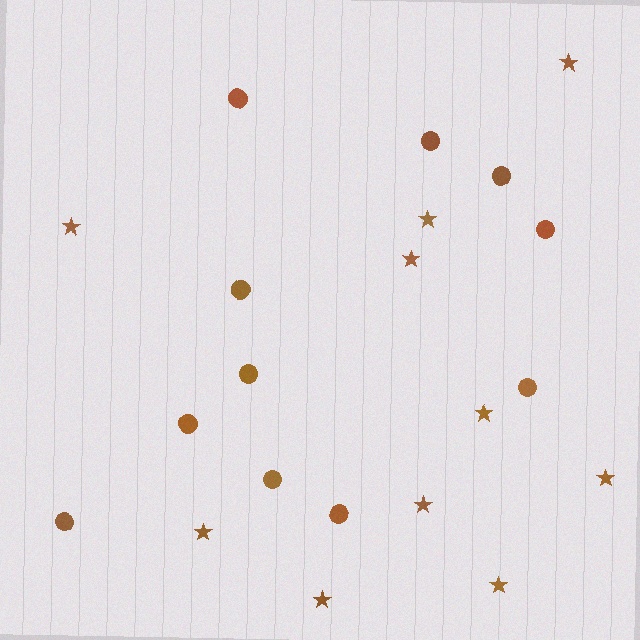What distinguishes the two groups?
There are 2 groups: one group of stars (10) and one group of circles (11).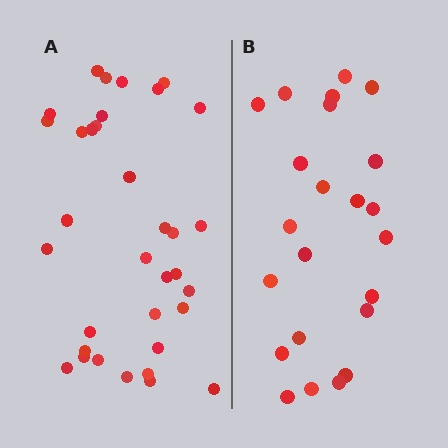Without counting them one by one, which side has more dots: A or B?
Region A (the left region) has more dots.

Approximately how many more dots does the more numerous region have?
Region A has roughly 12 or so more dots than region B.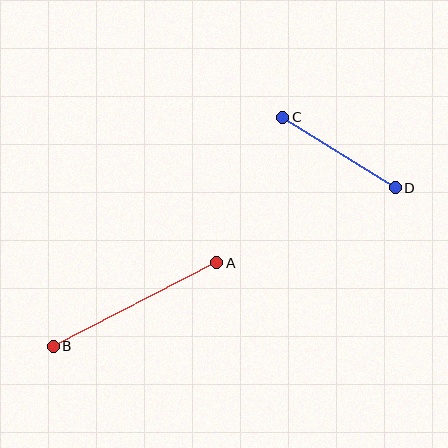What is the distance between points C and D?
The distance is approximately 133 pixels.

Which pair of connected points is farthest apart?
Points A and B are farthest apart.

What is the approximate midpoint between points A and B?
The midpoint is at approximately (135, 305) pixels.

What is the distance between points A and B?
The distance is approximately 184 pixels.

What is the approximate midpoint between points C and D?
The midpoint is at approximately (339, 153) pixels.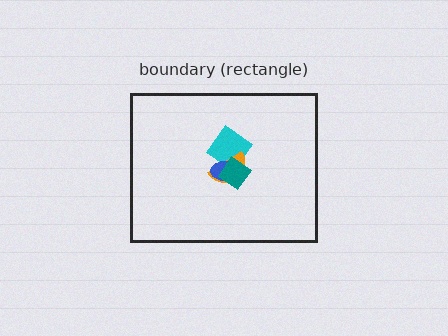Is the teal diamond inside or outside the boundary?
Inside.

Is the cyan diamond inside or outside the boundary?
Inside.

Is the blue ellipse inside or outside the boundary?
Inside.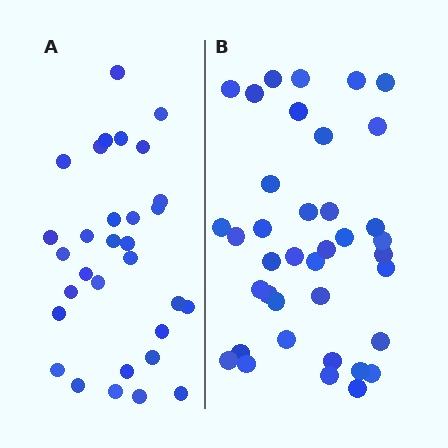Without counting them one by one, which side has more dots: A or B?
Region B (the right region) has more dots.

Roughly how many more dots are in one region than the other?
Region B has roughly 8 or so more dots than region A.